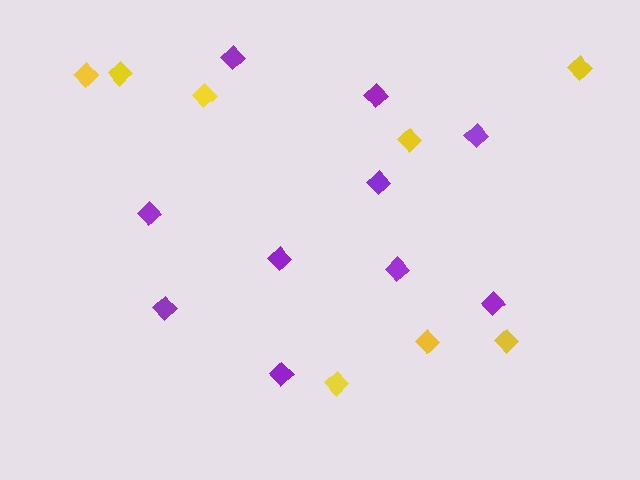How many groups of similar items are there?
There are 2 groups: one group of purple diamonds (10) and one group of yellow diamonds (8).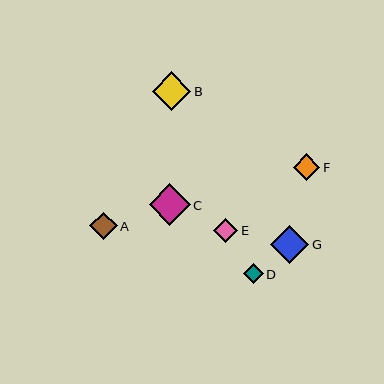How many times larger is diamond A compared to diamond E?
Diamond A is approximately 1.1 times the size of diamond E.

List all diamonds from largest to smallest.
From largest to smallest: C, B, G, A, F, E, D.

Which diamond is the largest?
Diamond C is the largest with a size of approximately 41 pixels.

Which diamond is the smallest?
Diamond D is the smallest with a size of approximately 19 pixels.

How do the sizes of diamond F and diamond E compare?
Diamond F and diamond E are approximately the same size.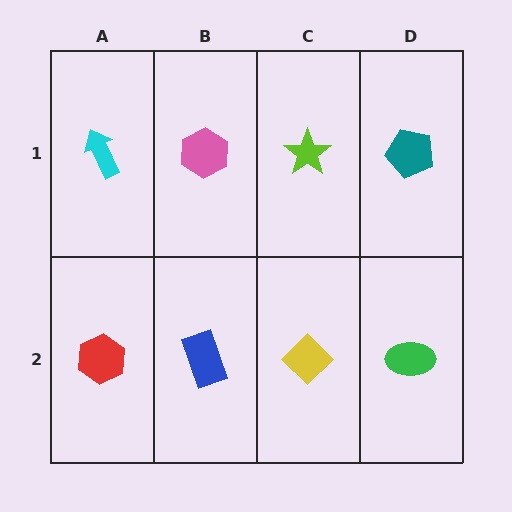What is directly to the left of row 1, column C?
A pink hexagon.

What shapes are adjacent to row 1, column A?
A red hexagon (row 2, column A), a pink hexagon (row 1, column B).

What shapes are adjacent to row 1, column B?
A blue rectangle (row 2, column B), a cyan arrow (row 1, column A), a lime star (row 1, column C).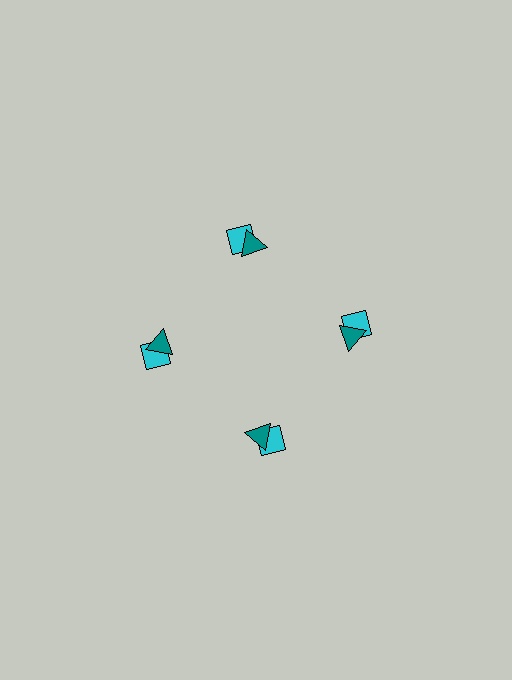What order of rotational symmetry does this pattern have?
This pattern has 4-fold rotational symmetry.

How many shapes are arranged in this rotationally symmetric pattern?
There are 8 shapes, arranged in 4 groups of 2.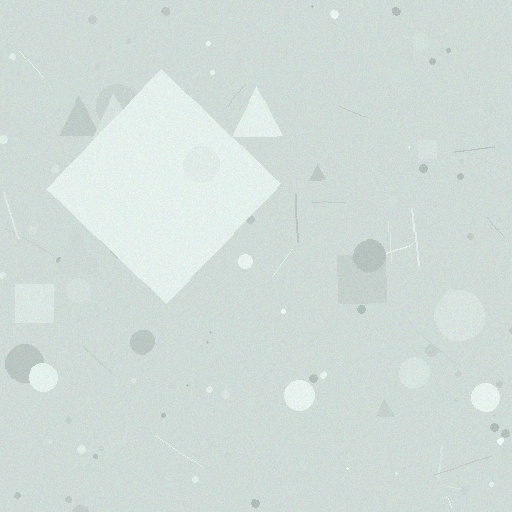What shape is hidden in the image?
A diamond is hidden in the image.